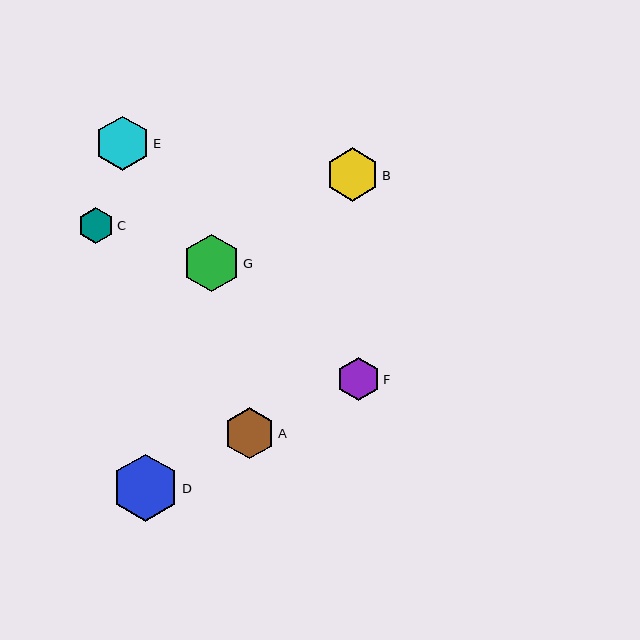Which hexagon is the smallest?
Hexagon C is the smallest with a size of approximately 36 pixels.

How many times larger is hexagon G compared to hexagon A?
Hexagon G is approximately 1.1 times the size of hexagon A.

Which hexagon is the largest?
Hexagon D is the largest with a size of approximately 67 pixels.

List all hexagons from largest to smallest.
From largest to smallest: D, G, E, B, A, F, C.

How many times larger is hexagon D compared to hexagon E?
Hexagon D is approximately 1.2 times the size of hexagon E.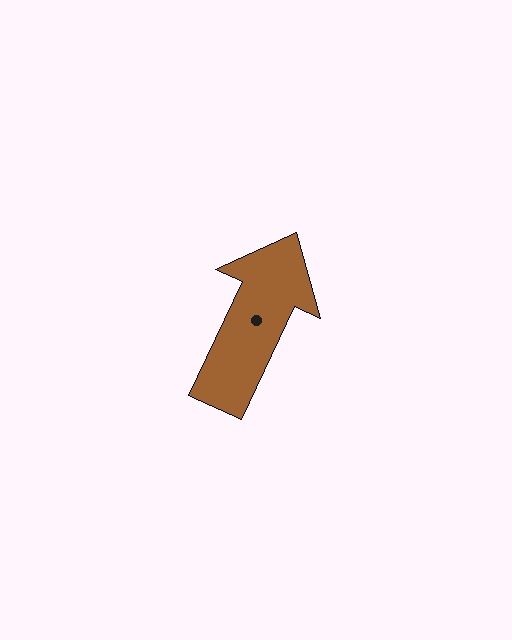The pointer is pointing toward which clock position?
Roughly 1 o'clock.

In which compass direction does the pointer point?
Northeast.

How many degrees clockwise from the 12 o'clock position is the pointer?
Approximately 25 degrees.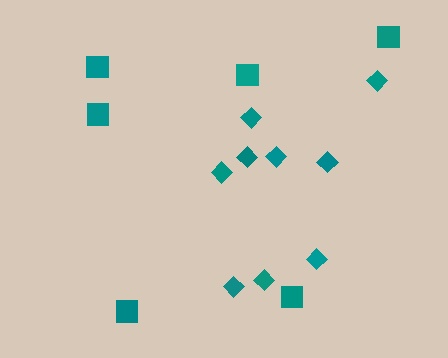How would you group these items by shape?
There are 2 groups: one group of squares (6) and one group of diamonds (9).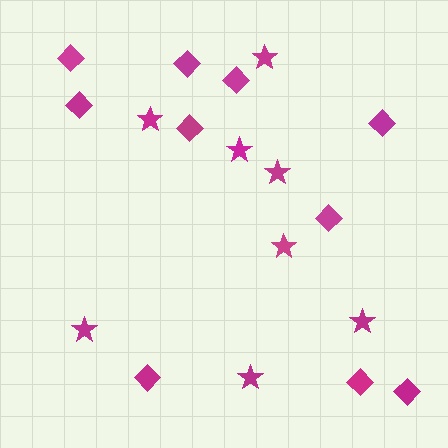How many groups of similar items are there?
There are 2 groups: one group of stars (8) and one group of diamonds (10).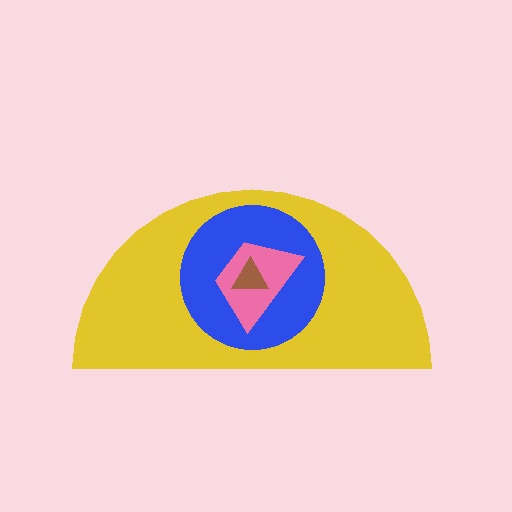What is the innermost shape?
The brown triangle.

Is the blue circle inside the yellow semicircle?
Yes.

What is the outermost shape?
The yellow semicircle.